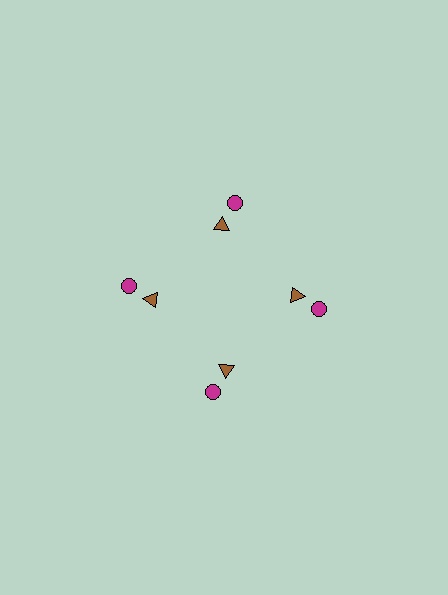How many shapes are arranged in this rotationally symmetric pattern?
There are 8 shapes, arranged in 4 groups of 2.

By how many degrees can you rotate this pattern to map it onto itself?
The pattern maps onto itself every 90 degrees of rotation.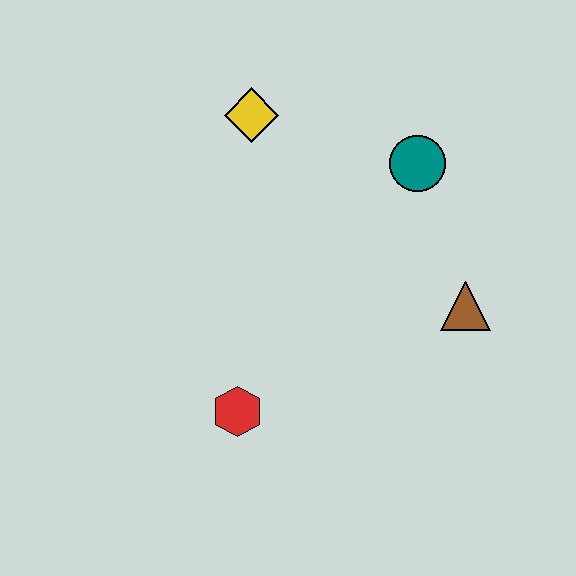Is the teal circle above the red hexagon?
Yes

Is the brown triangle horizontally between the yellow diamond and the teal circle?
No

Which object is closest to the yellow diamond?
The teal circle is closest to the yellow diamond.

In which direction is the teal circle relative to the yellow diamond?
The teal circle is to the right of the yellow diamond.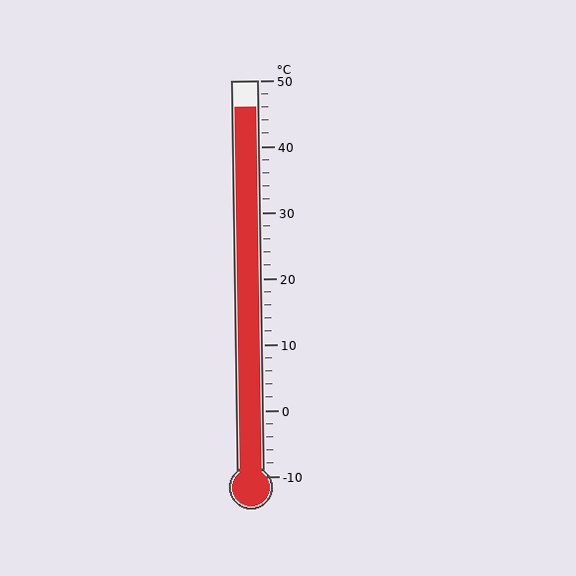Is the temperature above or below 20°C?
The temperature is above 20°C.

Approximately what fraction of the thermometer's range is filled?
The thermometer is filled to approximately 95% of its range.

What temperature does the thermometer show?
The thermometer shows approximately 46°C.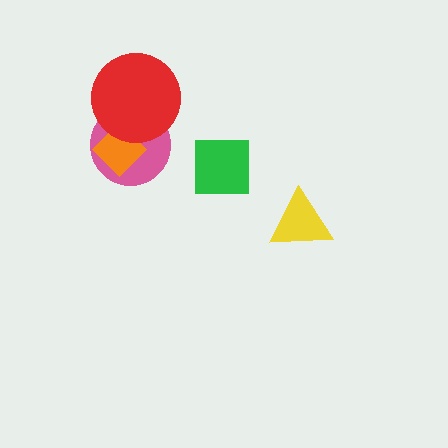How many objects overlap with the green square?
0 objects overlap with the green square.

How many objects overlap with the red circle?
2 objects overlap with the red circle.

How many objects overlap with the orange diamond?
2 objects overlap with the orange diamond.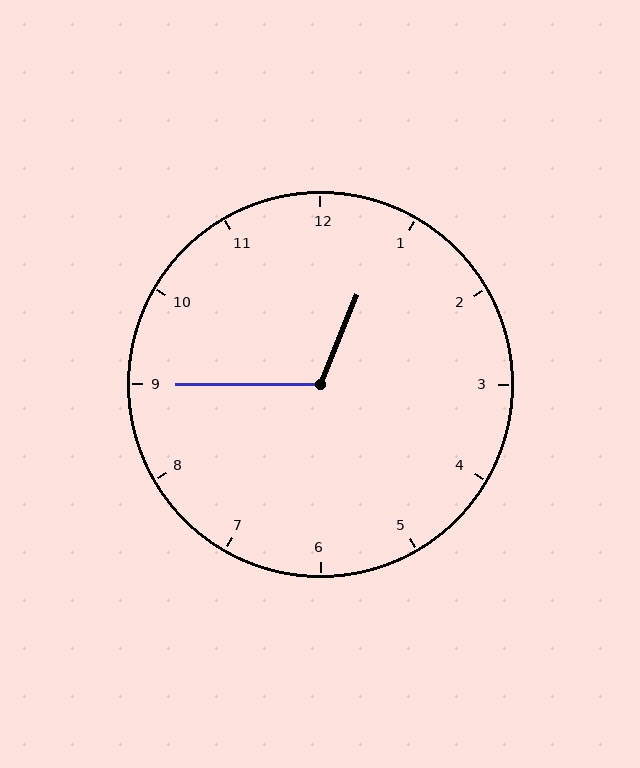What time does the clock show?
12:45.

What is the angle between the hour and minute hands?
Approximately 112 degrees.